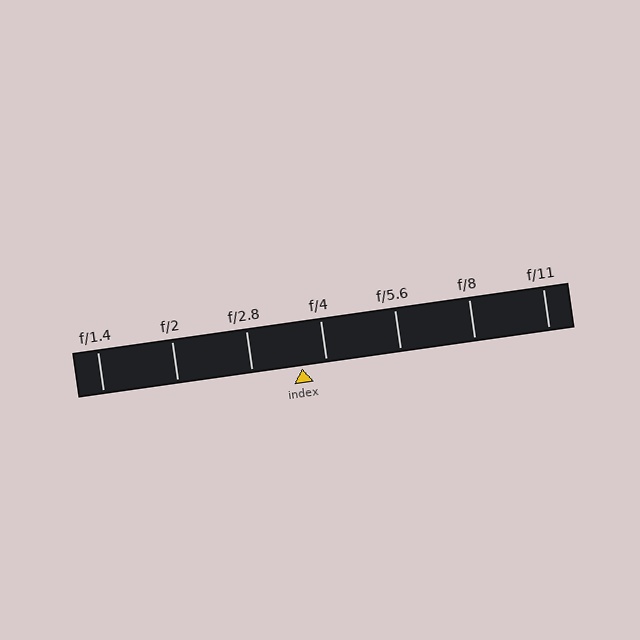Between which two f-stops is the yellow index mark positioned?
The index mark is between f/2.8 and f/4.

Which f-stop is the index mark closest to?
The index mark is closest to f/4.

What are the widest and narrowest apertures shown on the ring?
The widest aperture shown is f/1.4 and the narrowest is f/11.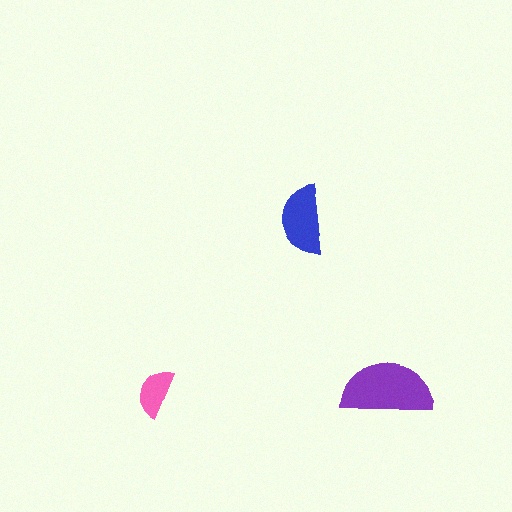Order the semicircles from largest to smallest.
the purple one, the blue one, the pink one.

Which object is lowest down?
The pink semicircle is bottommost.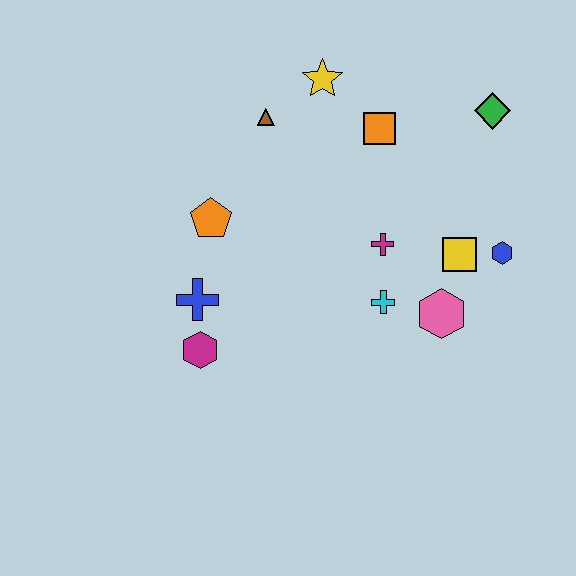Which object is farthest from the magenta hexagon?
The green diamond is farthest from the magenta hexagon.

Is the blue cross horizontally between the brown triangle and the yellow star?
No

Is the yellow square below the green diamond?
Yes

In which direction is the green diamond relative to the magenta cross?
The green diamond is above the magenta cross.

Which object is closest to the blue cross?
The magenta hexagon is closest to the blue cross.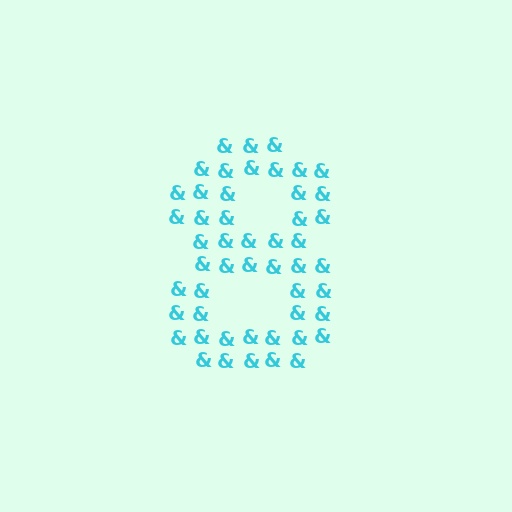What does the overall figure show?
The overall figure shows the digit 8.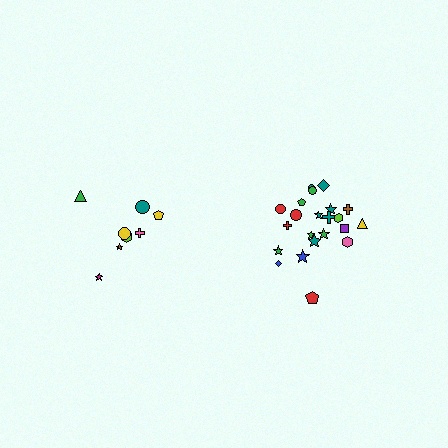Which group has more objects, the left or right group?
The right group.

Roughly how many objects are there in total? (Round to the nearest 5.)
Roughly 30 objects in total.